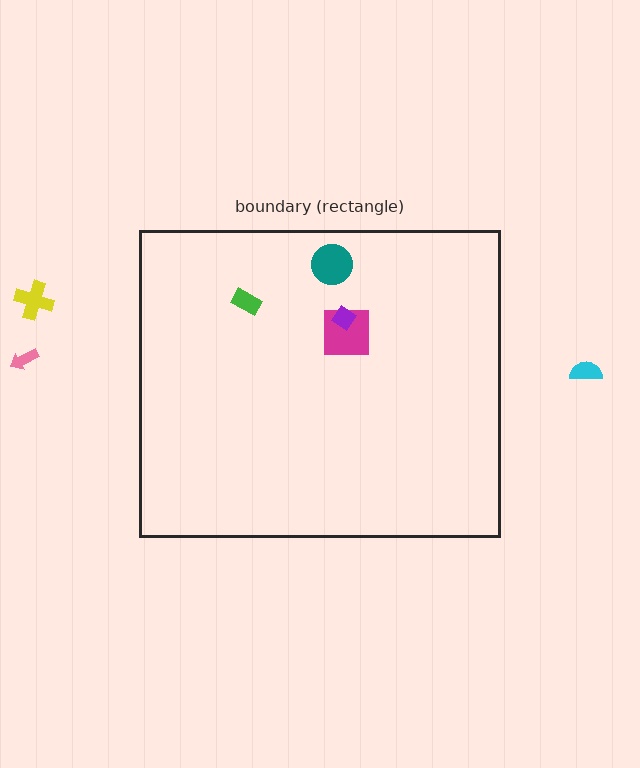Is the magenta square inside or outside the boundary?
Inside.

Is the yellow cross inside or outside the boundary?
Outside.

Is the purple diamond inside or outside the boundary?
Inside.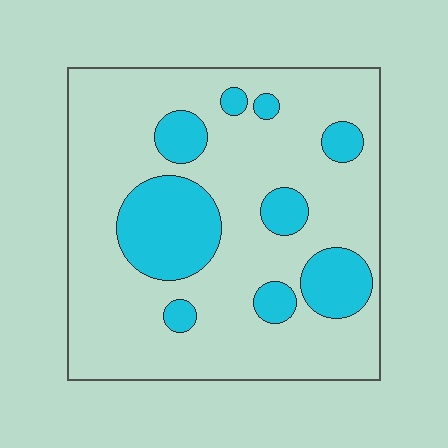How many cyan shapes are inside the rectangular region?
9.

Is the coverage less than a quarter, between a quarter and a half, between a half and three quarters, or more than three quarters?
Less than a quarter.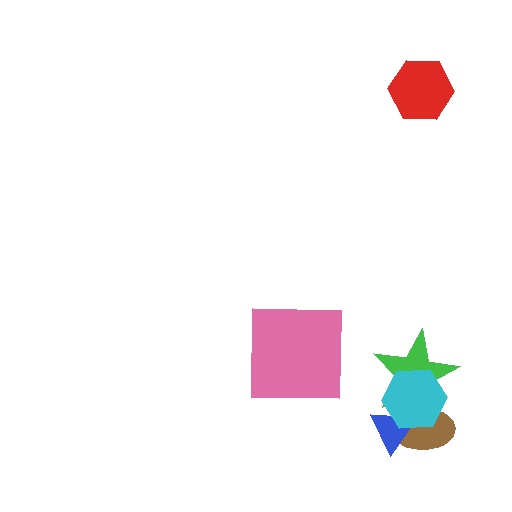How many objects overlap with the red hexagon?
0 objects overlap with the red hexagon.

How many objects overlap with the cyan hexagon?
3 objects overlap with the cyan hexagon.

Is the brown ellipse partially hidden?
Yes, it is partially covered by another shape.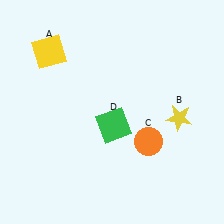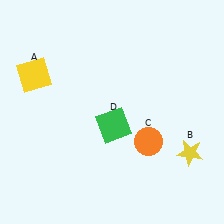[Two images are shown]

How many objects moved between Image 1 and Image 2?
2 objects moved between the two images.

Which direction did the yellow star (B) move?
The yellow star (B) moved down.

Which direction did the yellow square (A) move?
The yellow square (A) moved down.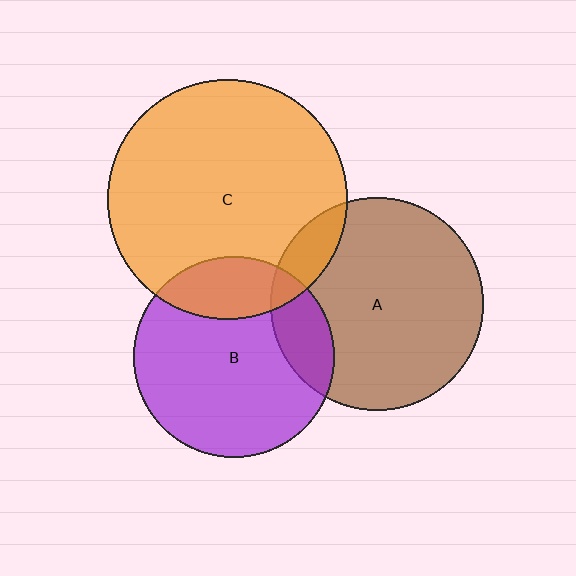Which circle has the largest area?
Circle C (orange).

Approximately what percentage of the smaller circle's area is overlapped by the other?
Approximately 15%.